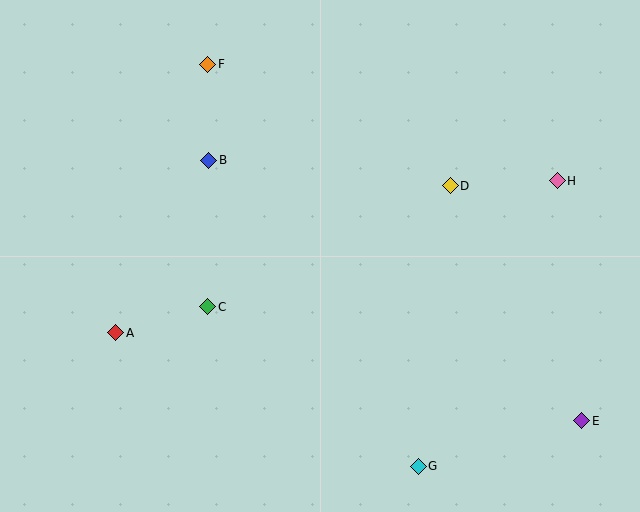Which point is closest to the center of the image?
Point C at (208, 307) is closest to the center.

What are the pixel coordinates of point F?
Point F is at (208, 64).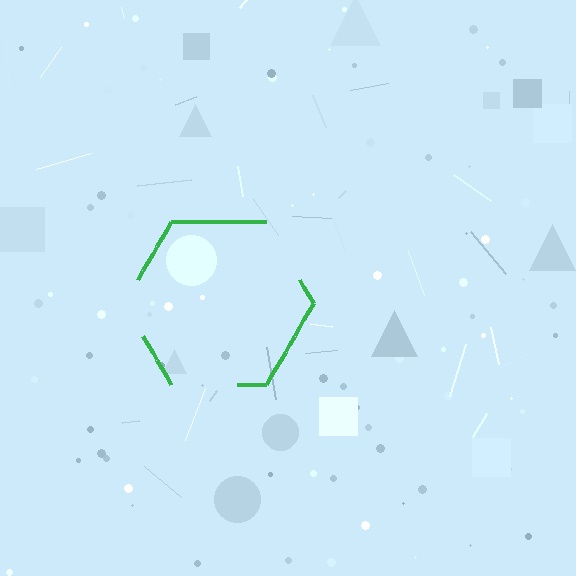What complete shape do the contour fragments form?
The contour fragments form a hexagon.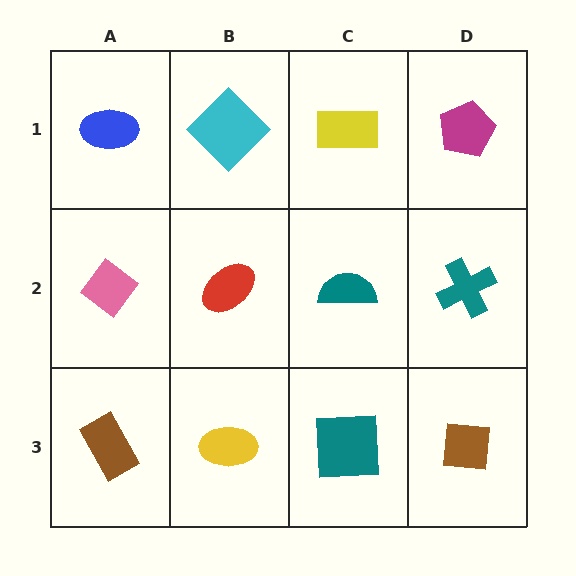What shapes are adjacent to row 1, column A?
A pink diamond (row 2, column A), a cyan diamond (row 1, column B).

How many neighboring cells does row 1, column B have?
3.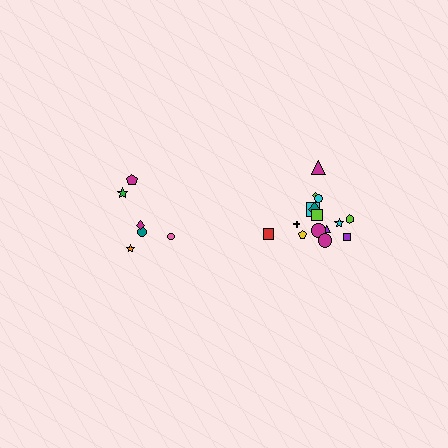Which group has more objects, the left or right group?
The right group.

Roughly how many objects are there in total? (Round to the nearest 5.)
Roughly 20 objects in total.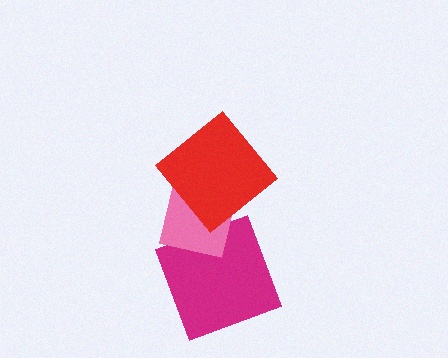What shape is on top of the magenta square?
The pink square is on top of the magenta square.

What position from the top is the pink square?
The pink square is 2nd from the top.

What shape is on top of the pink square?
The red diamond is on top of the pink square.